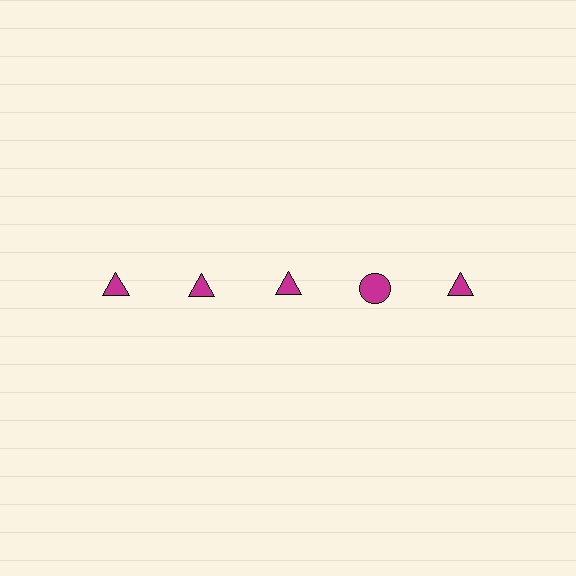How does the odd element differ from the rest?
It has a different shape: circle instead of triangle.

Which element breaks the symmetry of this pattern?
The magenta circle in the top row, second from right column breaks the symmetry. All other shapes are magenta triangles.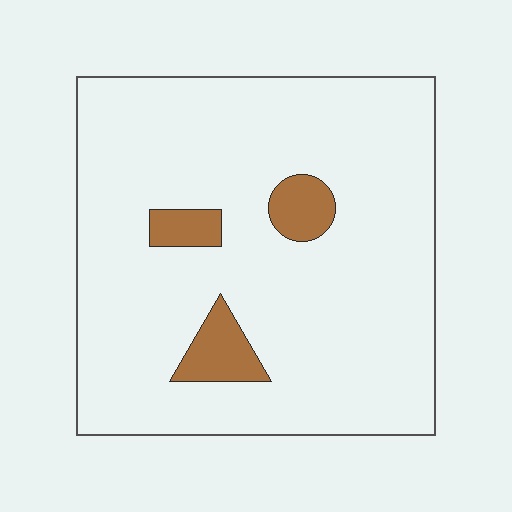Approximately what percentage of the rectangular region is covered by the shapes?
Approximately 10%.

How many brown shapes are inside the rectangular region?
3.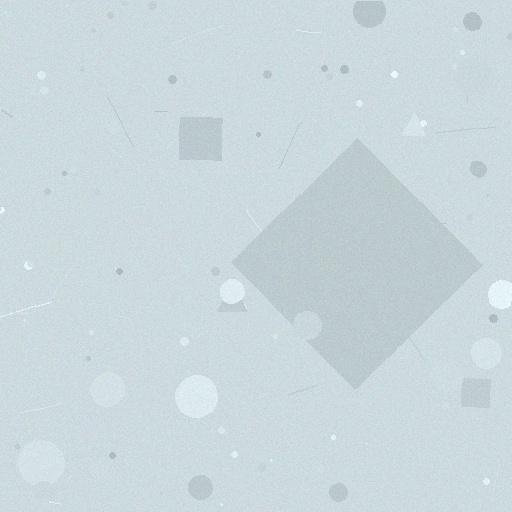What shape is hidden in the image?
A diamond is hidden in the image.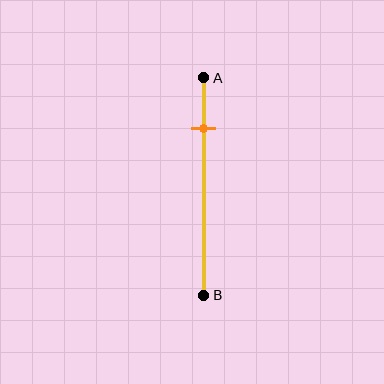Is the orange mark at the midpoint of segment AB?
No, the mark is at about 25% from A, not at the 50% midpoint.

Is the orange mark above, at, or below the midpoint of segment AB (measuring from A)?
The orange mark is above the midpoint of segment AB.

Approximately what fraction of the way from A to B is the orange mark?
The orange mark is approximately 25% of the way from A to B.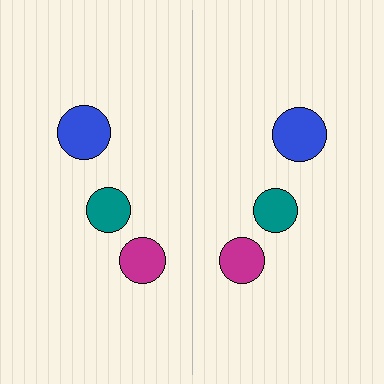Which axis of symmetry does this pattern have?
The pattern has a vertical axis of symmetry running through the center of the image.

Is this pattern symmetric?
Yes, this pattern has bilateral (reflection) symmetry.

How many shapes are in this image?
There are 6 shapes in this image.